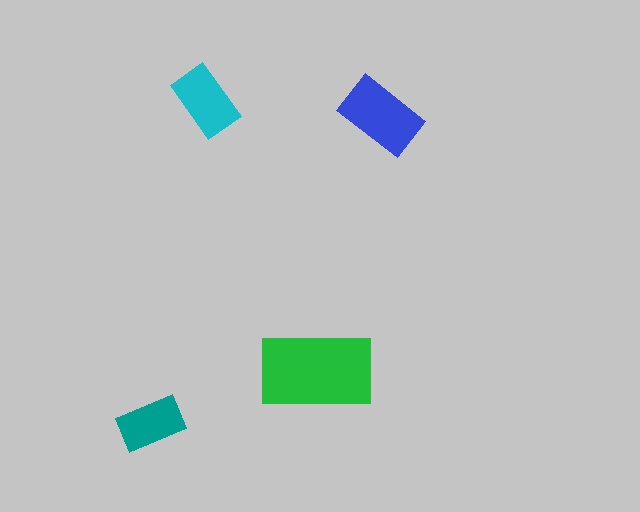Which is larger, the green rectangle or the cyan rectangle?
The green one.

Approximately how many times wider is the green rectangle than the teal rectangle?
About 2 times wider.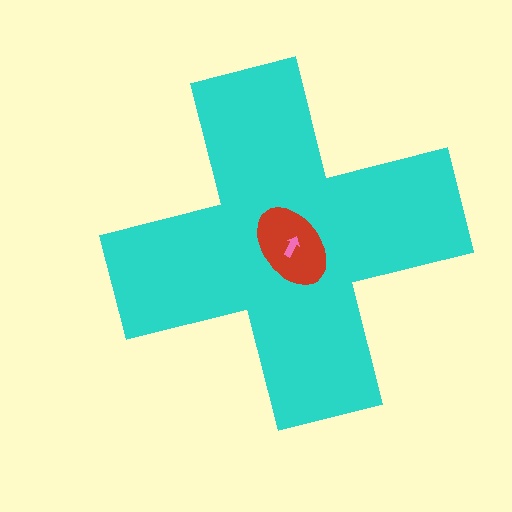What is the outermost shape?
The cyan cross.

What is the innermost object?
The pink arrow.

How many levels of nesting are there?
3.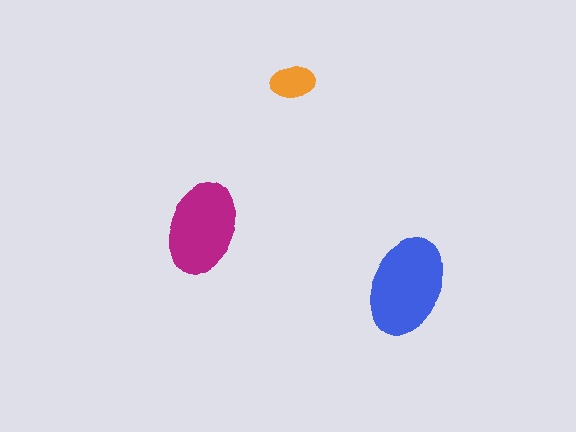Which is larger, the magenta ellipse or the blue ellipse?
The blue one.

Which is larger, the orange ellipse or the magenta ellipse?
The magenta one.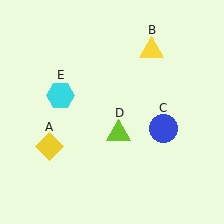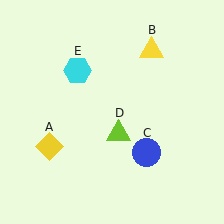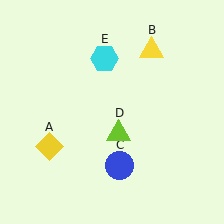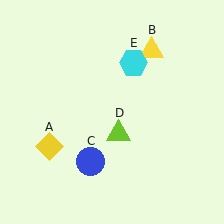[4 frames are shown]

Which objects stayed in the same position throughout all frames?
Yellow diamond (object A) and yellow triangle (object B) and lime triangle (object D) remained stationary.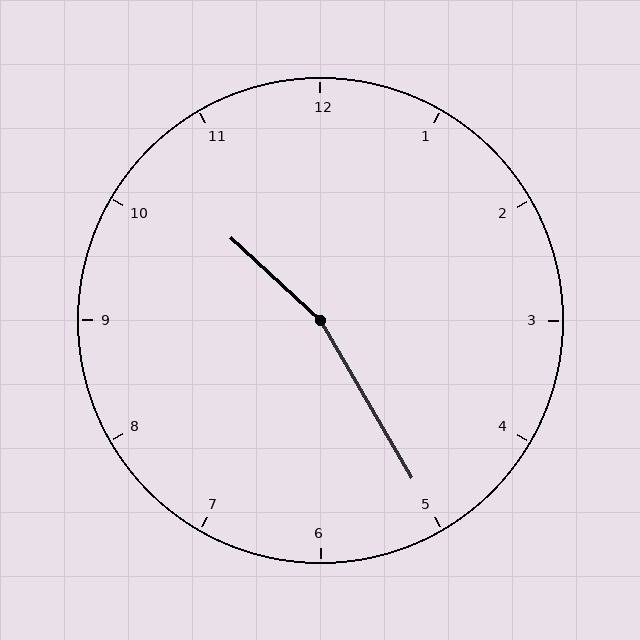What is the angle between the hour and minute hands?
Approximately 162 degrees.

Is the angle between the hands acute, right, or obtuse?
It is obtuse.